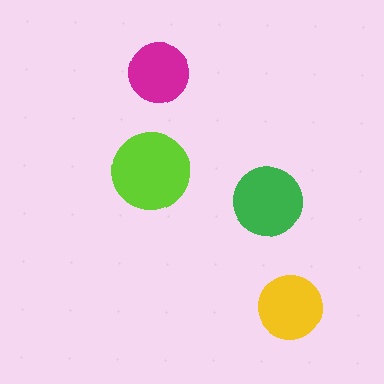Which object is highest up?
The magenta circle is topmost.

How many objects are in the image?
There are 4 objects in the image.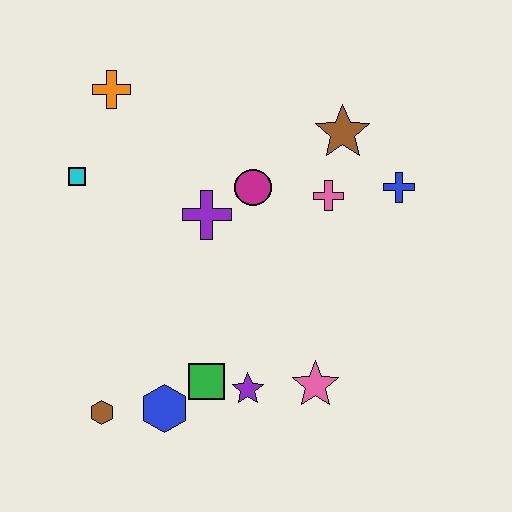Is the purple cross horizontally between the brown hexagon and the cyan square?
No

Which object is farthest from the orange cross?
The pink star is farthest from the orange cross.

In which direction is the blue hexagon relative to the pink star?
The blue hexagon is to the left of the pink star.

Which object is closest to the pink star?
The purple star is closest to the pink star.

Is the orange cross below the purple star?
No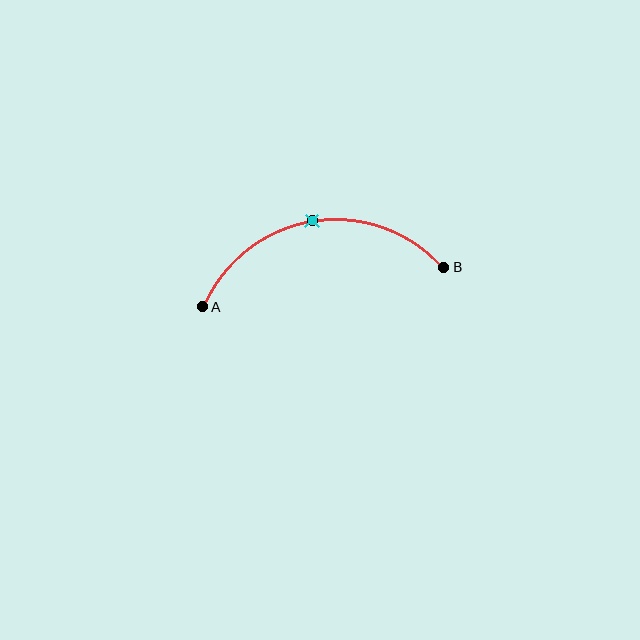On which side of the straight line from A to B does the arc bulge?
The arc bulges above the straight line connecting A and B.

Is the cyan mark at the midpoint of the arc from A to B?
Yes. The cyan mark lies on the arc at equal arc-length from both A and B — it is the arc midpoint.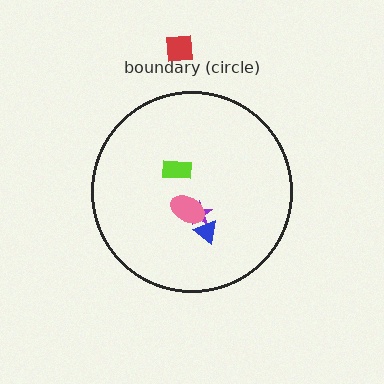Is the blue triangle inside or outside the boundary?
Inside.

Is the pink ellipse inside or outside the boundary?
Inside.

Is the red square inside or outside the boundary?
Outside.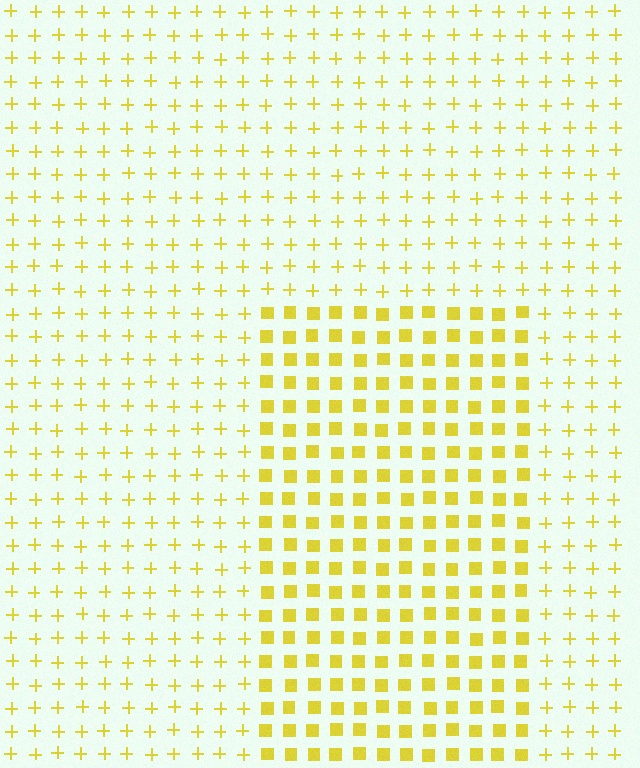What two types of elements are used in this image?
The image uses squares inside the rectangle region and plus signs outside it.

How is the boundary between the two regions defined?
The boundary is defined by a change in element shape: squares inside vs. plus signs outside. All elements share the same color and spacing.